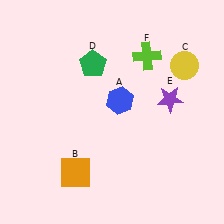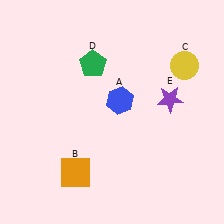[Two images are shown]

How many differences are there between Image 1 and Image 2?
There is 1 difference between the two images.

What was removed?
The lime cross (F) was removed in Image 2.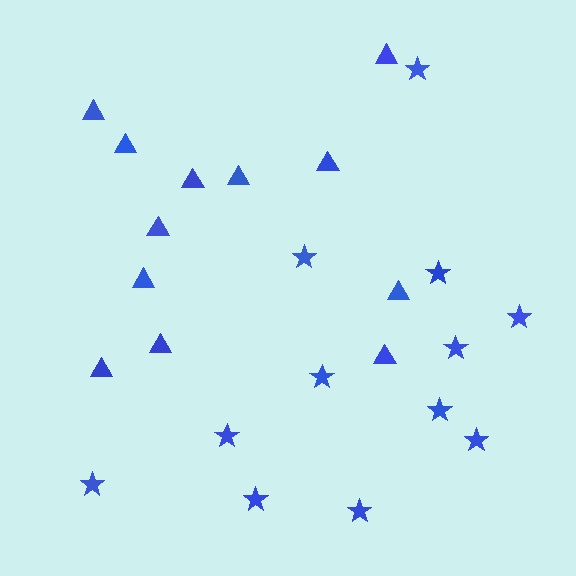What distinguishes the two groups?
There are 2 groups: one group of stars (12) and one group of triangles (12).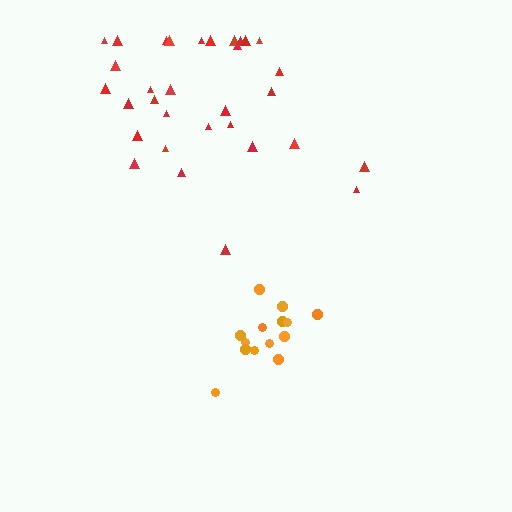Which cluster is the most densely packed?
Orange.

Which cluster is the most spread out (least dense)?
Red.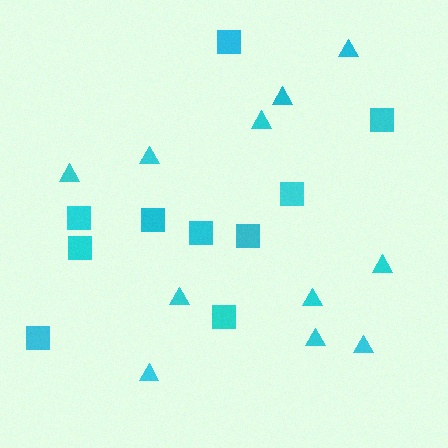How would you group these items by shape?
There are 2 groups: one group of triangles (11) and one group of squares (10).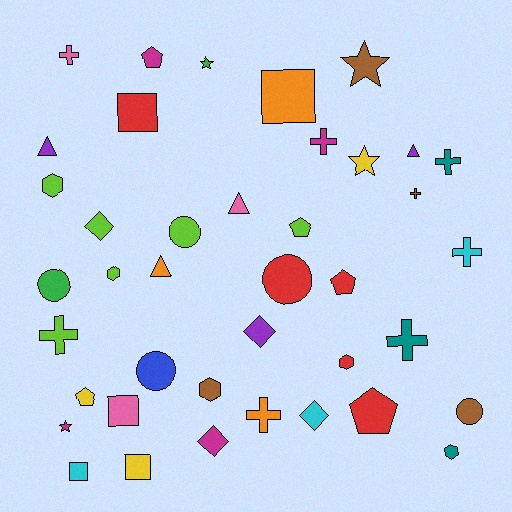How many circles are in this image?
There are 5 circles.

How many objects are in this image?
There are 40 objects.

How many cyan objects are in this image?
There are 3 cyan objects.